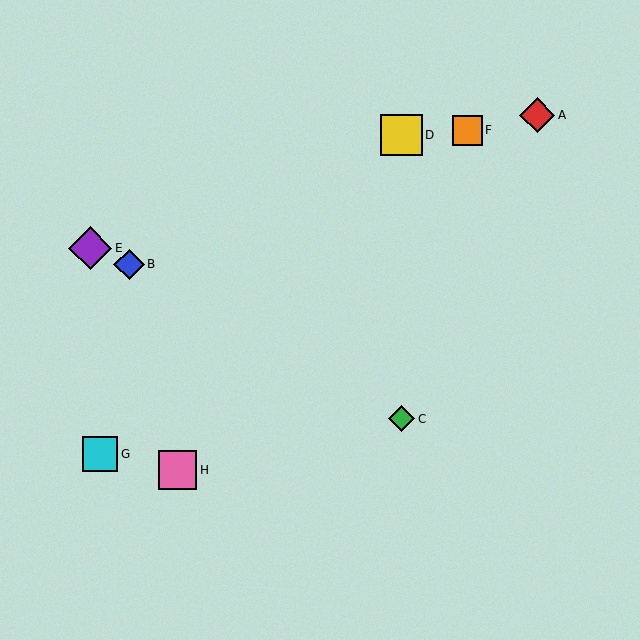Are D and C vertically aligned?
Yes, both are at x≈401.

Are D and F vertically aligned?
No, D is at x≈401 and F is at x≈467.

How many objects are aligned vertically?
2 objects (C, D) are aligned vertically.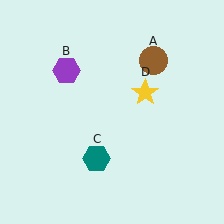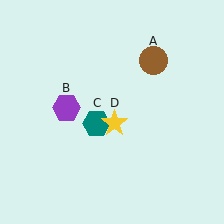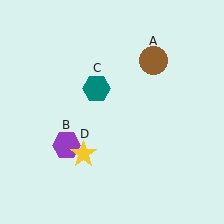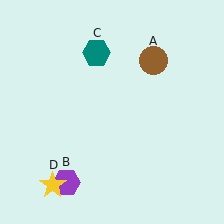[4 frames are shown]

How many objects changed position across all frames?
3 objects changed position: purple hexagon (object B), teal hexagon (object C), yellow star (object D).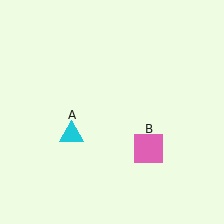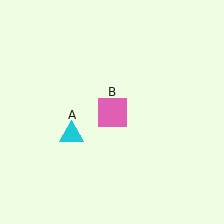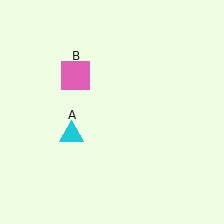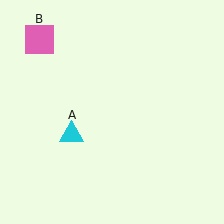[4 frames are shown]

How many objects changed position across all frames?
1 object changed position: pink square (object B).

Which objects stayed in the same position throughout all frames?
Cyan triangle (object A) remained stationary.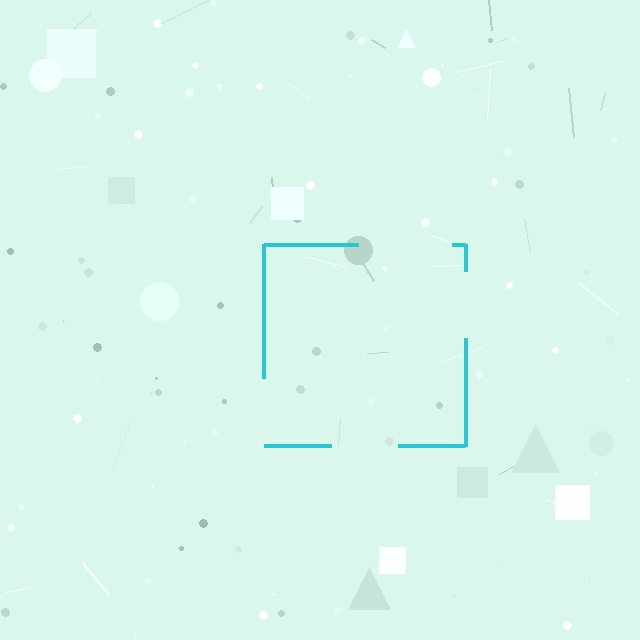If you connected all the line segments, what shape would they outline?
They would outline a square.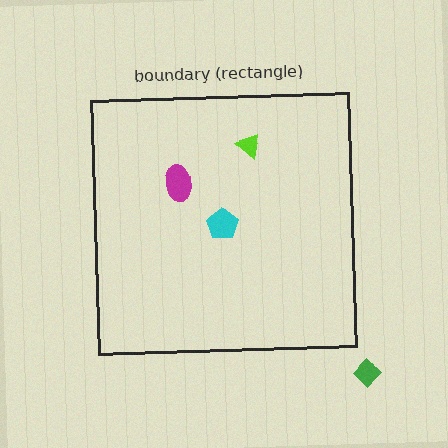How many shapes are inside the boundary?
3 inside, 1 outside.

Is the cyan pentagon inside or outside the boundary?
Inside.